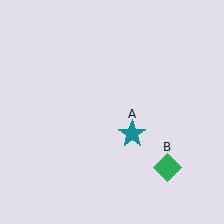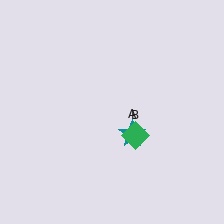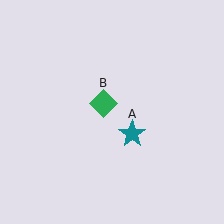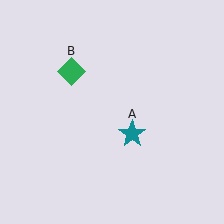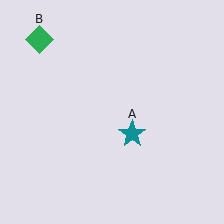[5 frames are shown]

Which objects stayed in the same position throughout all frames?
Teal star (object A) remained stationary.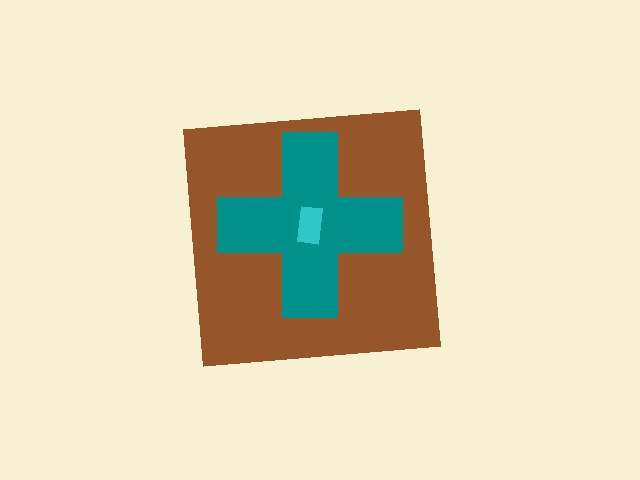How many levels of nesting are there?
3.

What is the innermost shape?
The cyan rectangle.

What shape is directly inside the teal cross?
The cyan rectangle.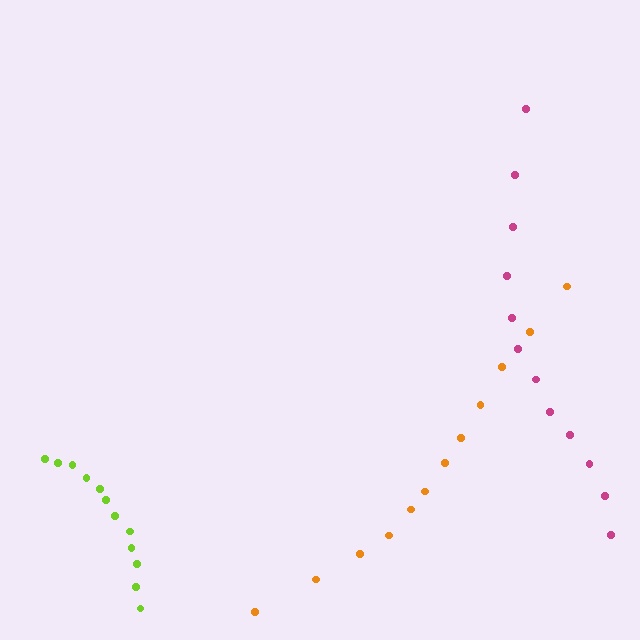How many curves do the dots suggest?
There are 3 distinct paths.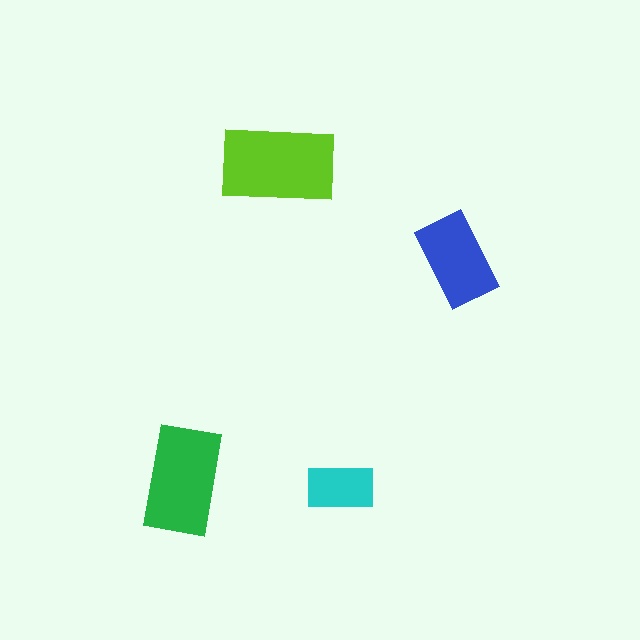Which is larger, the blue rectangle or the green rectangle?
The green one.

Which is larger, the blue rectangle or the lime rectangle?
The lime one.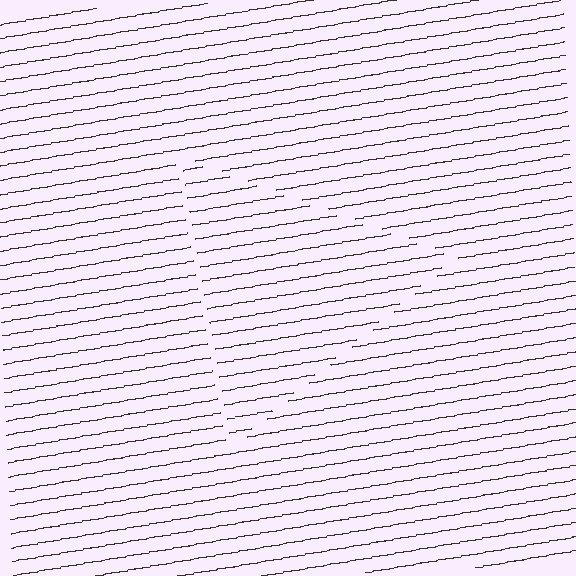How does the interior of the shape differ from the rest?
The interior of the shape contains the same grating, shifted by half a period — the contour is defined by the phase discontinuity where line-ends from the inner and outer gratings abut.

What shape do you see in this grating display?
An illusory triangle. The interior of the shape contains the same grating, shifted by half a period — the contour is defined by the phase discontinuity where line-ends from the inner and outer gratings abut.